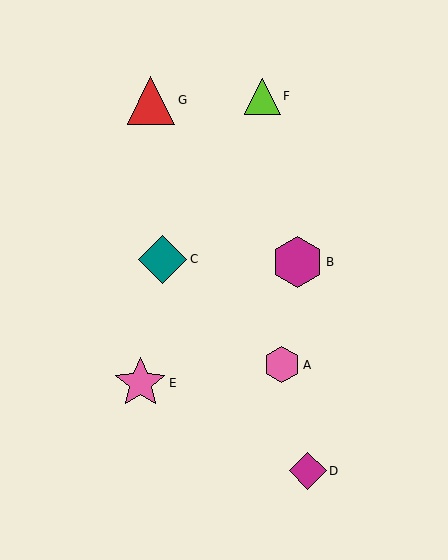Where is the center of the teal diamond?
The center of the teal diamond is at (163, 259).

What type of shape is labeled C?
Shape C is a teal diamond.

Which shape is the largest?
The pink star (labeled E) is the largest.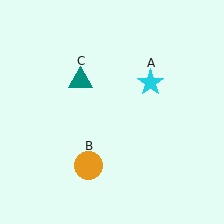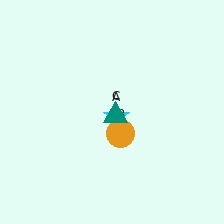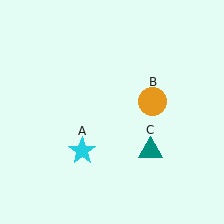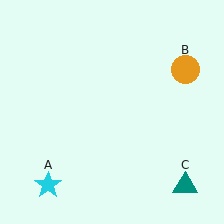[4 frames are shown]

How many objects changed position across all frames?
3 objects changed position: cyan star (object A), orange circle (object B), teal triangle (object C).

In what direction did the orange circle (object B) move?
The orange circle (object B) moved up and to the right.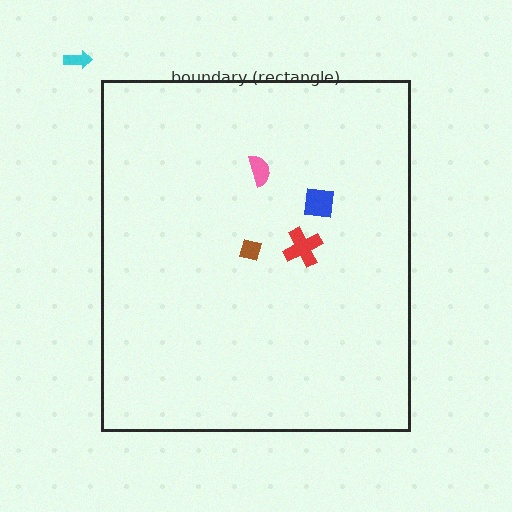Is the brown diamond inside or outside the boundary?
Inside.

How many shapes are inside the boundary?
4 inside, 1 outside.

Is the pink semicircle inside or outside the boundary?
Inside.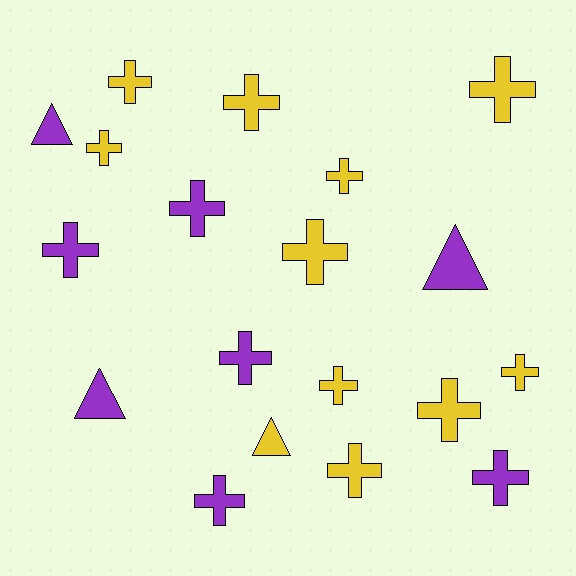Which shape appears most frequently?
Cross, with 15 objects.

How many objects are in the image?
There are 19 objects.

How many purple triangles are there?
There are 3 purple triangles.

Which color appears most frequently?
Yellow, with 11 objects.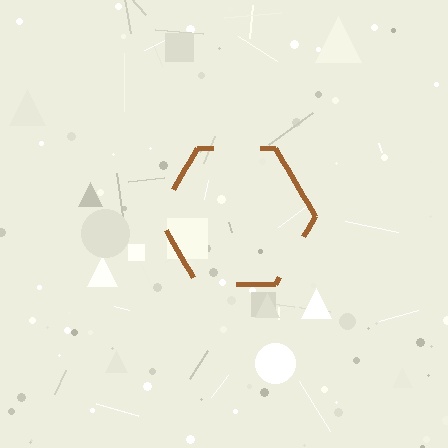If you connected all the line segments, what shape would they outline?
They would outline a hexagon.